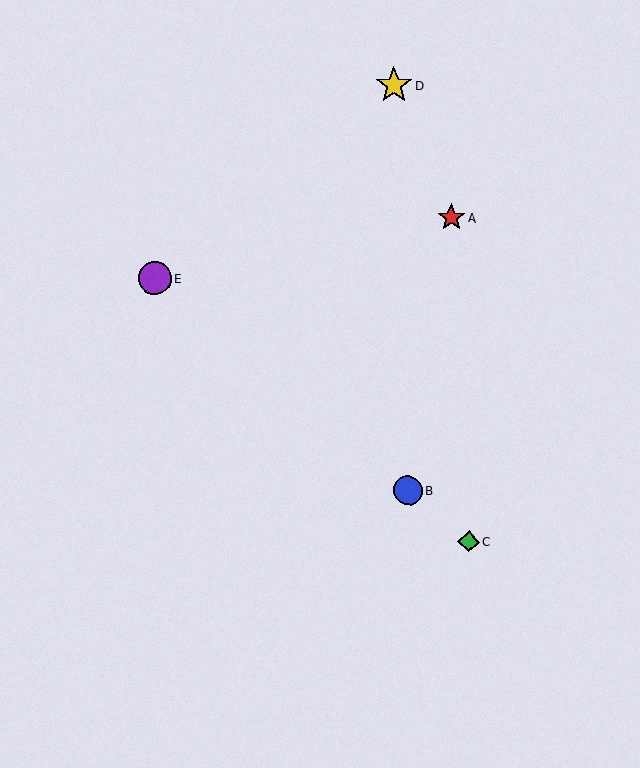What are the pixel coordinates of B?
Object B is at (408, 490).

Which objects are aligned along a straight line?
Objects B, C, E are aligned along a straight line.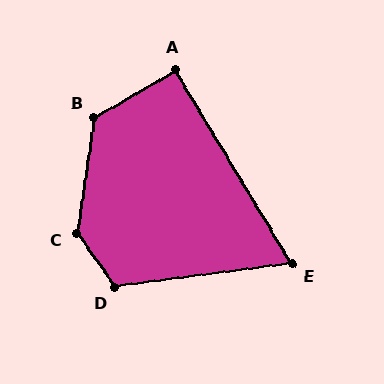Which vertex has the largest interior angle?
C, at approximately 136 degrees.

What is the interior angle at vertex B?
Approximately 129 degrees (obtuse).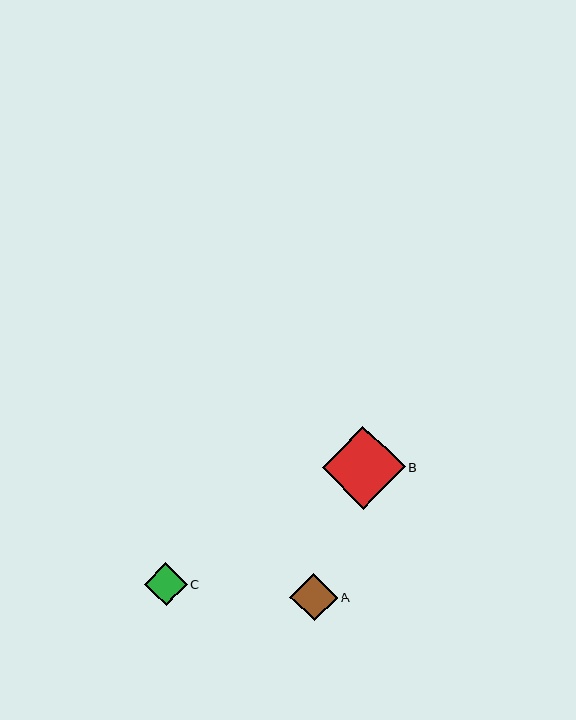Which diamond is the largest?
Diamond B is the largest with a size of approximately 83 pixels.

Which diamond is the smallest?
Diamond C is the smallest with a size of approximately 43 pixels.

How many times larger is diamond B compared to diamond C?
Diamond B is approximately 1.9 times the size of diamond C.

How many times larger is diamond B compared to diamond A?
Diamond B is approximately 1.7 times the size of diamond A.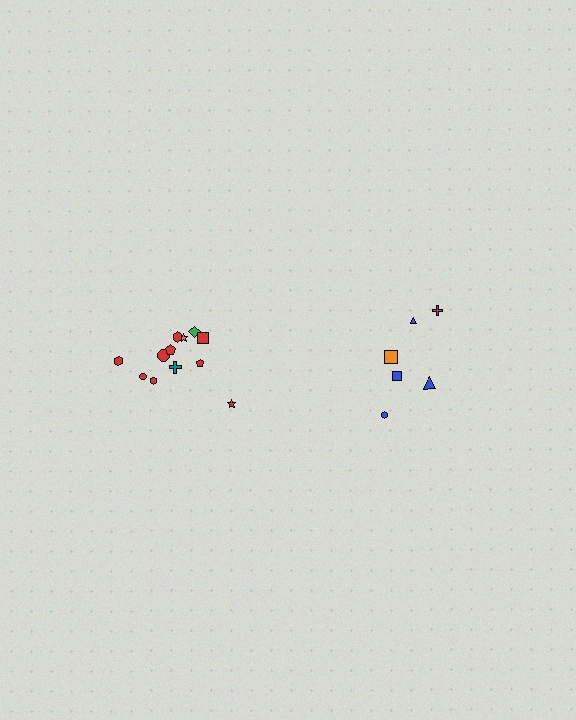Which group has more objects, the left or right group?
The left group.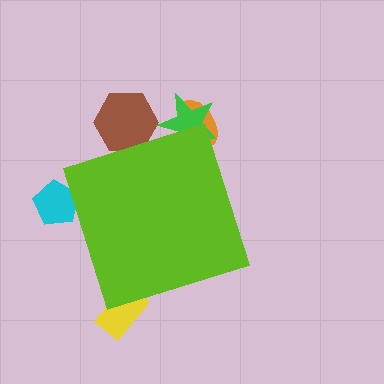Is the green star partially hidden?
Yes, the green star is partially hidden behind the lime diamond.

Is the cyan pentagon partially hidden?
Yes, the cyan pentagon is partially hidden behind the lime diamond.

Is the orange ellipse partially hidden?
Yes, the orange ellipse is partially hidden behind the lime diamond.